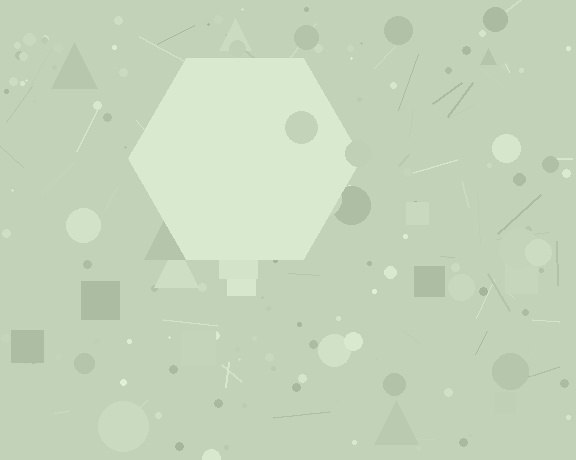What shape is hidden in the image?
A hexagon is hidden in the image.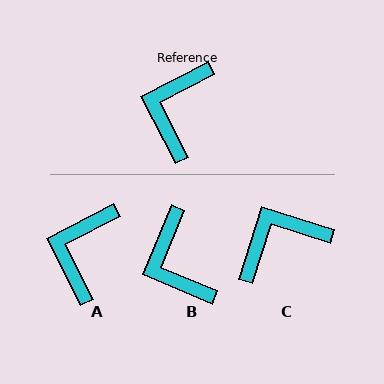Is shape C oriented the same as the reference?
No, it is off by about 45 degrees.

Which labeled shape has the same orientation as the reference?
A.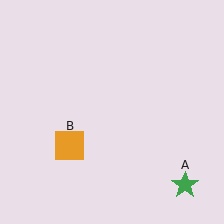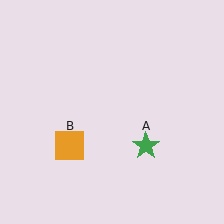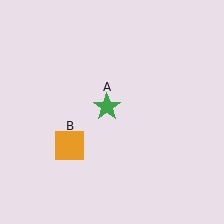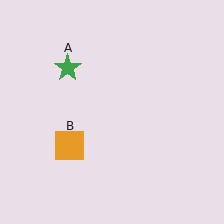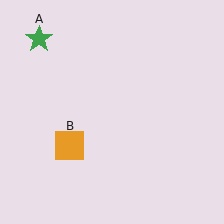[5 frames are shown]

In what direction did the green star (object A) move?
The green star (object A) moved up and to the left.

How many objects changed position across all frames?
1 object changed position: green star (object A).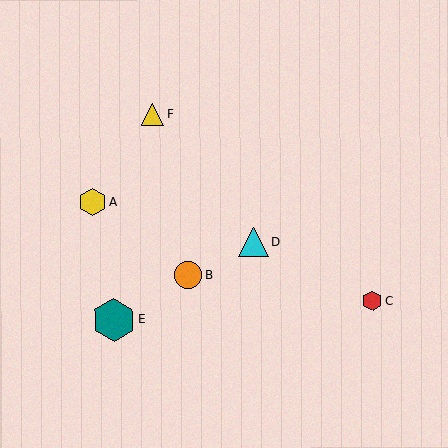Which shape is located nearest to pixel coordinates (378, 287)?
The red hexagon (labeled C) at (373, 301) is nearest to that location.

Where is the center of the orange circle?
The center of the orange circle is at (189, 276).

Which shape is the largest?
The teal hexagon (labeled E) is the largest.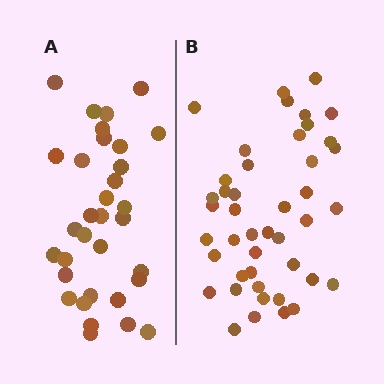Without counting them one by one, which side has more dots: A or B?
Region B (the right region) has more dots.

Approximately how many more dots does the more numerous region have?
Region B has roughly 12 or so more dots than region A.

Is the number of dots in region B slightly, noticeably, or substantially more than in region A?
Region B has noticeably more, but not dramatically so. The ratio is roughly 1.3 to 1.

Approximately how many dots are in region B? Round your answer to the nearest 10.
About 40 dots. (The exact count is 44, which rounds to 40.)